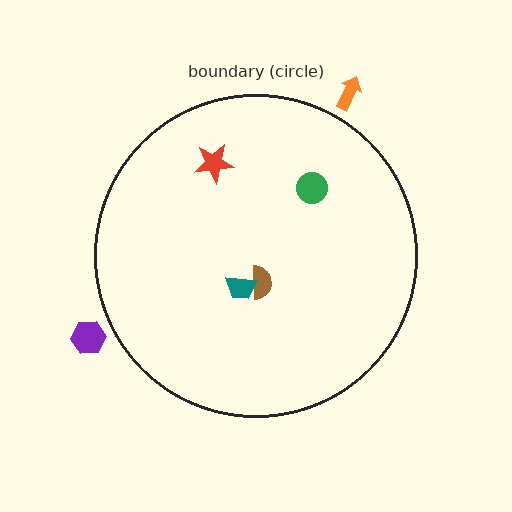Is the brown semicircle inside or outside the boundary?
Inside.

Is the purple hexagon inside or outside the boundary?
Outside.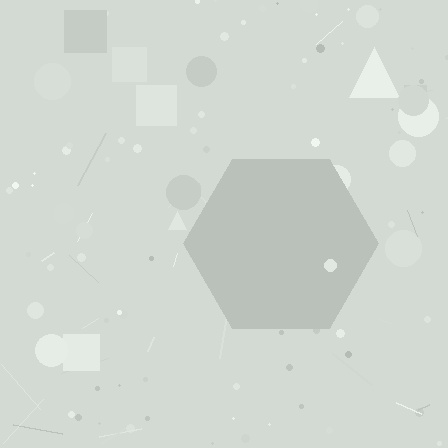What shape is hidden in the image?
A hexagon is hidden in the image.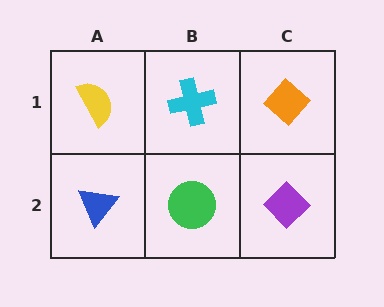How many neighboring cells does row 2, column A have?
2.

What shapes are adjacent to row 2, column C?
An orange diamond (row 1, column C), a green circle (row 2, column B).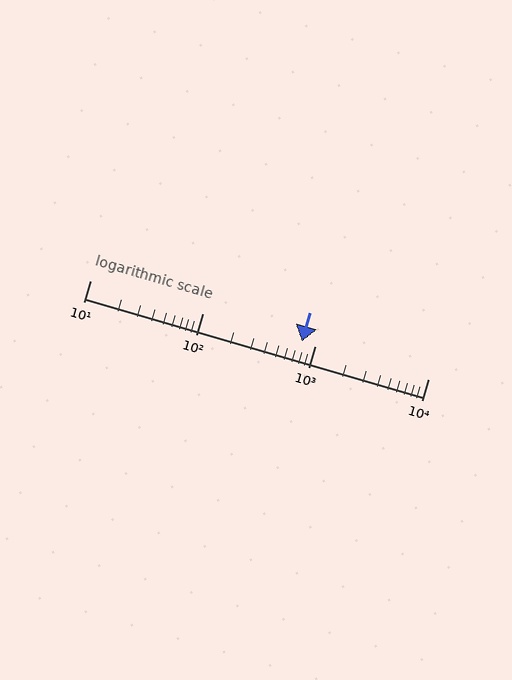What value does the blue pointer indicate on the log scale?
The pointer indicates approximately 760.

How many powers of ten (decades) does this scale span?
The scale spans 3 decades, from 10 to 10000.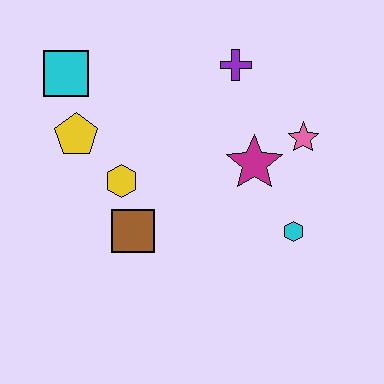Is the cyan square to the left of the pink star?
Yes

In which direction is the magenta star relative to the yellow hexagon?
The magenta star is to the right of the yellow hexagon.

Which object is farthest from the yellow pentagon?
The cyan hexagon is farthest from the yellow pentagon.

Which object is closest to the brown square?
The yellow hexagon is closest to the brown square.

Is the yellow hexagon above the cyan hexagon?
Yes